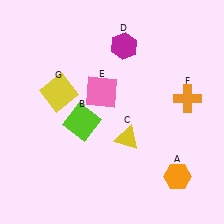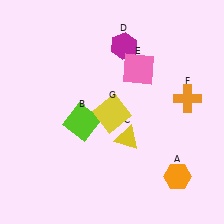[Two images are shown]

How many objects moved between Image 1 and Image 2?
2 objects moved between the two images.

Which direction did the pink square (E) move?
The pink square (E) moved right.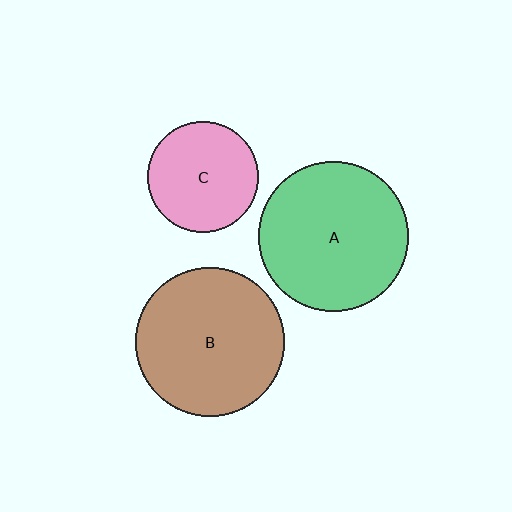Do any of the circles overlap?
No, none of the circles overlap.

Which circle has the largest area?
Circle A (green).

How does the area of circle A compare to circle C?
Approximately 1.8 times.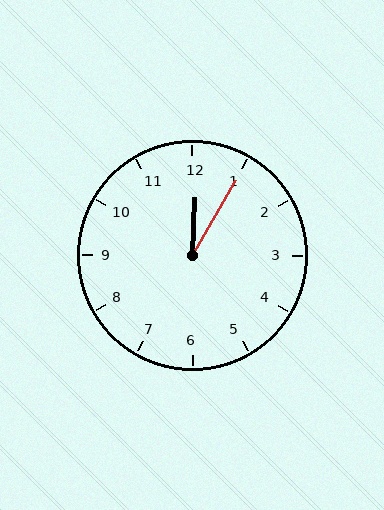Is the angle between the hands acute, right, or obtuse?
It is acute.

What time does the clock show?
12:05.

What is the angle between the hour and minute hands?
Approximately 28 degrees.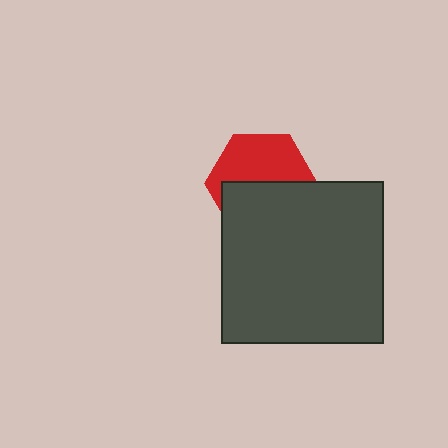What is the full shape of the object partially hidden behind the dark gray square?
The partially hidden object is a red hexagon.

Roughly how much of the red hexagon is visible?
About half of it is visible (roughly 51%).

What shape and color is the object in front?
The object in front is a dark gray square.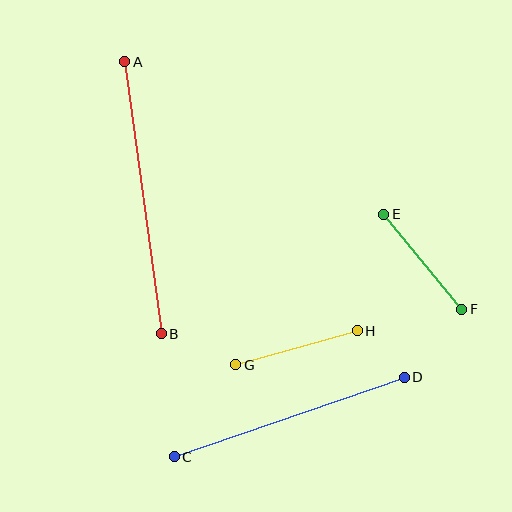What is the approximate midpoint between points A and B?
The midpoint is at approximately (143, 198) pixels.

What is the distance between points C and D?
The distance is approximately 244 pixels.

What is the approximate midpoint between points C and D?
The midpoint is at approximately (289, 417) pixels.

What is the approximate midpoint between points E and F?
The midpoint is at approximately (423, 262) pixels.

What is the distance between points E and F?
The distance is approximately 123 pixels.